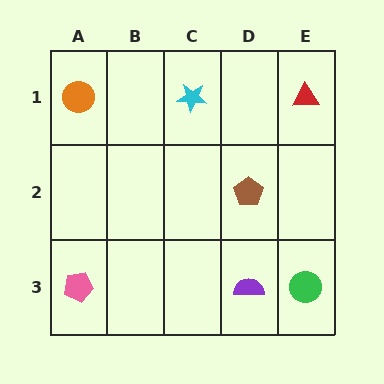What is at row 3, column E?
A green circle.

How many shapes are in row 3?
3 shapes.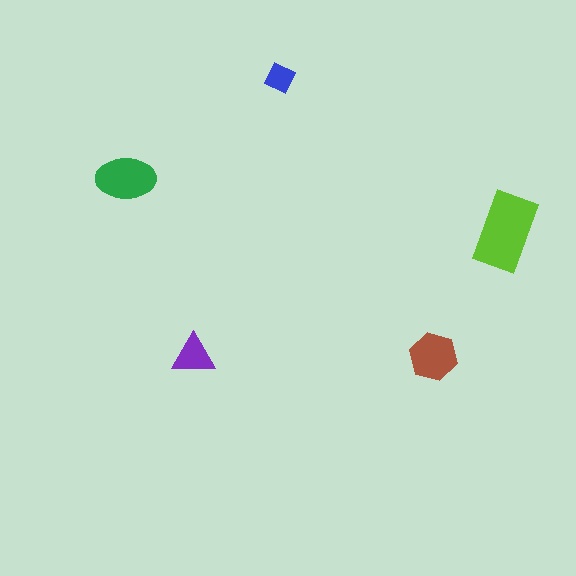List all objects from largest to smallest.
The lime rectangle, the green ellipse, the brown hexagon, the purple triangle, the blue diamond.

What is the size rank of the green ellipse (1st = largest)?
2nd.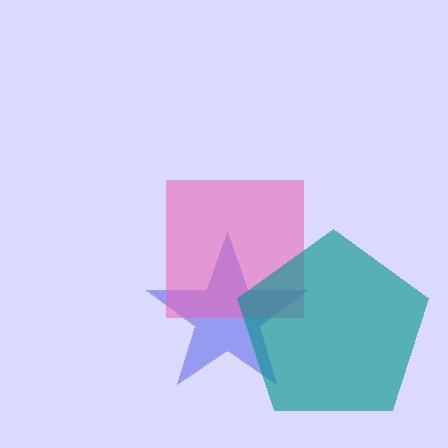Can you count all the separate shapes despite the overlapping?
Yes, there are 3 separate shapes.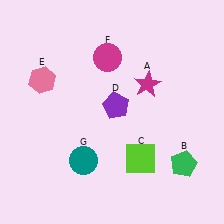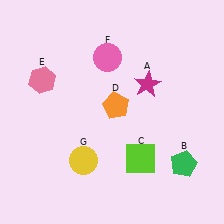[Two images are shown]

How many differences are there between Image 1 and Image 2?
There are 3 differences between the two images.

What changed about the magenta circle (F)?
In Image 1, F is magenta. In Image 2, it changed to pink.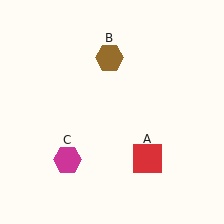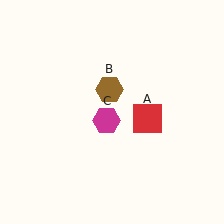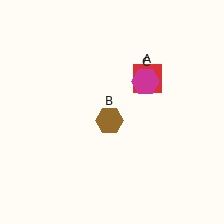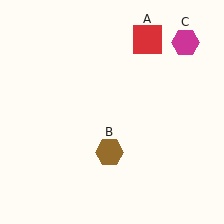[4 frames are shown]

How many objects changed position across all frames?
3 objects changed position: red square (object A), brown hexagon (object B), magenta hexagon (object C).